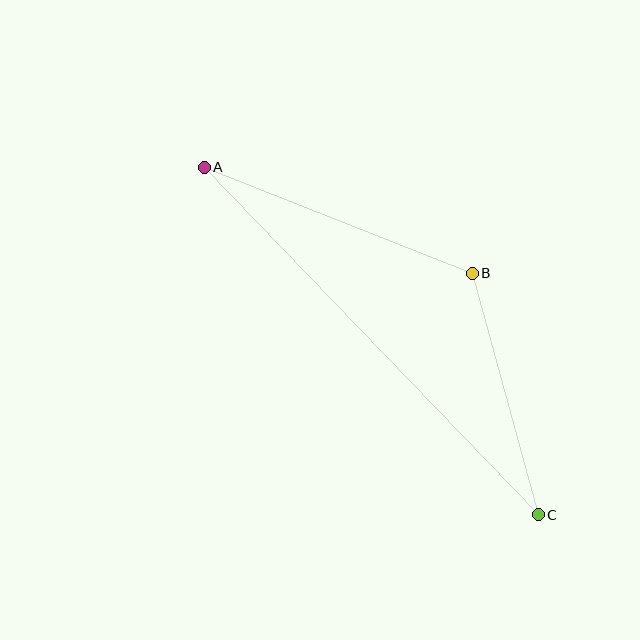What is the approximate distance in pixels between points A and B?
The distance between A and B is approximately 288 pixels.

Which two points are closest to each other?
Points B and C are closest to each other.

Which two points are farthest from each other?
Points A and C are farthest from each other.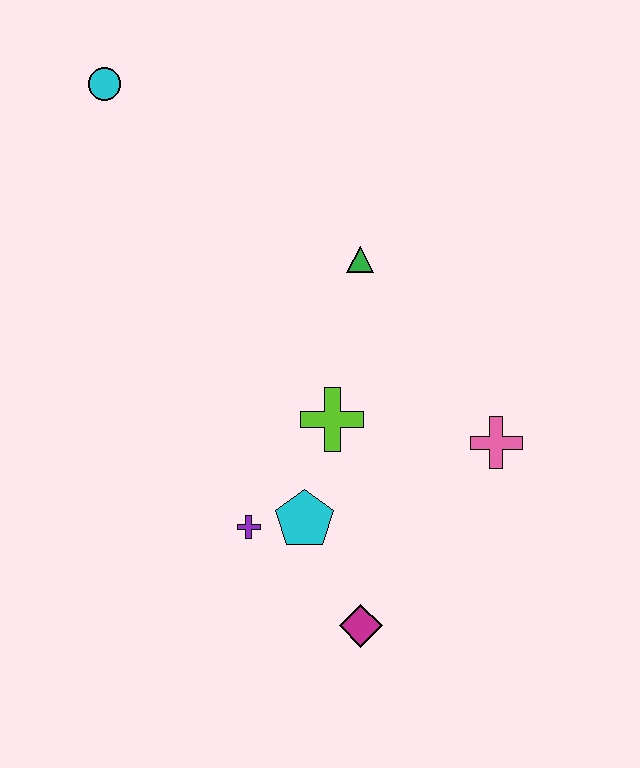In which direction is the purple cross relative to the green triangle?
The purple cross is below the green triangle.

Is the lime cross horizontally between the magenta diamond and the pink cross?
No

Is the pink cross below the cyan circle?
Yes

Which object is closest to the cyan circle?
The green triangle is closest to the cyan circle.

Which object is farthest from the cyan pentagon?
The cyan circle is farthest from the cyan pentagon.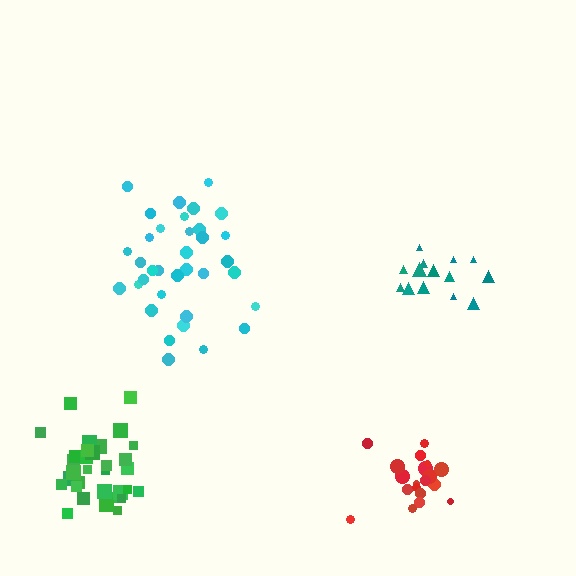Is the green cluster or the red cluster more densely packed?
Green.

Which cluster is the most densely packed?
Green.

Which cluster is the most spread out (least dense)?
Cyan.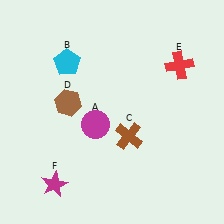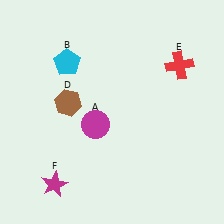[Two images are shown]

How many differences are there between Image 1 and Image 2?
There is 1 difference between the two images.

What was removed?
The brown cross (C) was removed in Image 2.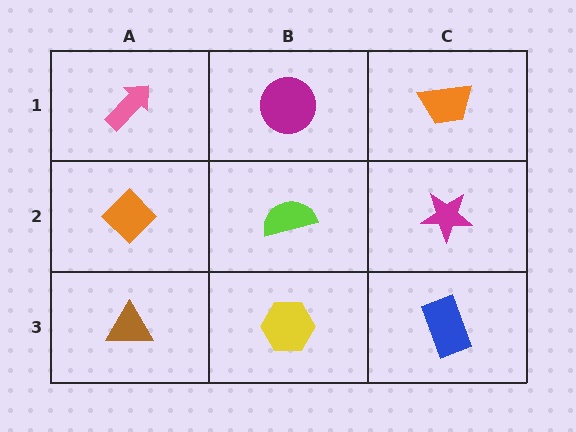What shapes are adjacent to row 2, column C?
An orange trapezoid (row 1, column C), a blue rectangle (row 3, column C), a lime semicircle (row 2, column B).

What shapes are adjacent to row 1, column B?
A lime semicircle (row 2, column B), a pink arrow (row 1, column A), an orange trapezoid (row 1, column C).